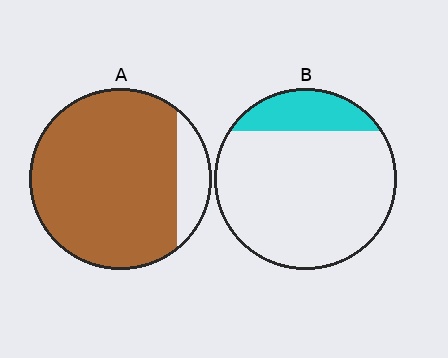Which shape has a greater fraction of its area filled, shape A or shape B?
Shape A.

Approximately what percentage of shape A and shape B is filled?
A is approximately 85% and B is approximately 20%.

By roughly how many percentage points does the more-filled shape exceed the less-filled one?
By roughly 70 percentage points (A over B).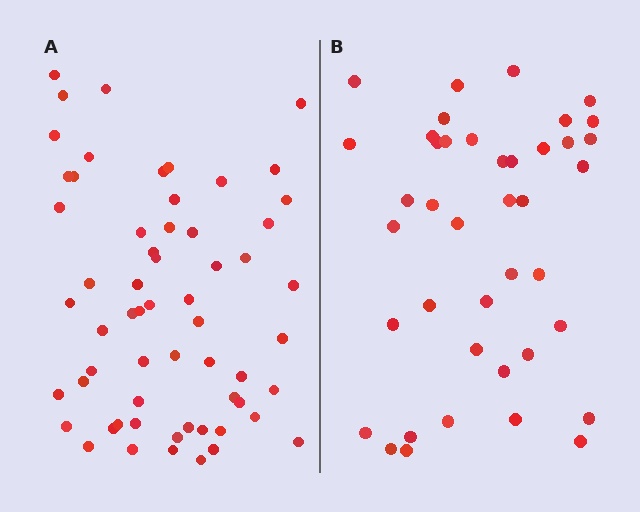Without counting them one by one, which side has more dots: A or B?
Region A (the left region) has more dots.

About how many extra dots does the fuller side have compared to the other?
Region A has approximately 20 more dots than region B.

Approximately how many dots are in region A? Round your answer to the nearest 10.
About 60 dots.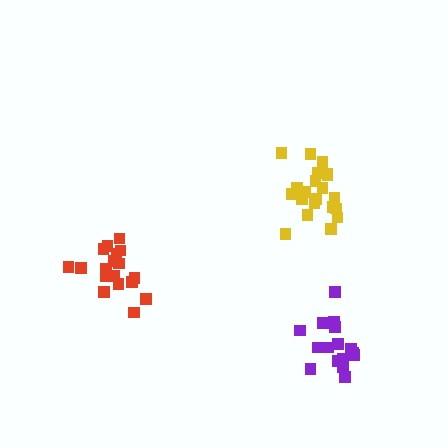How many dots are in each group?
Group 1: 16 dots, Group 2: 19 dots, Group 3: 21 dots (56 total).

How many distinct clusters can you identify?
There are 3 distinct clusters.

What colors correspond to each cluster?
The clusters are colored: purple, red, yellow.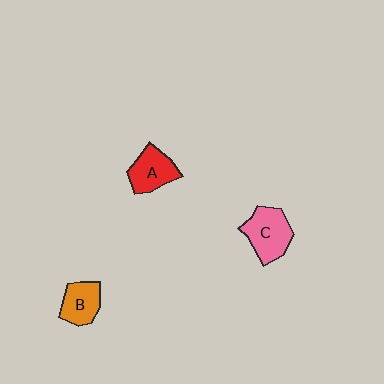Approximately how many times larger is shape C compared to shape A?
Approximately 1.2 times.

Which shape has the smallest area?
Shape B (orange).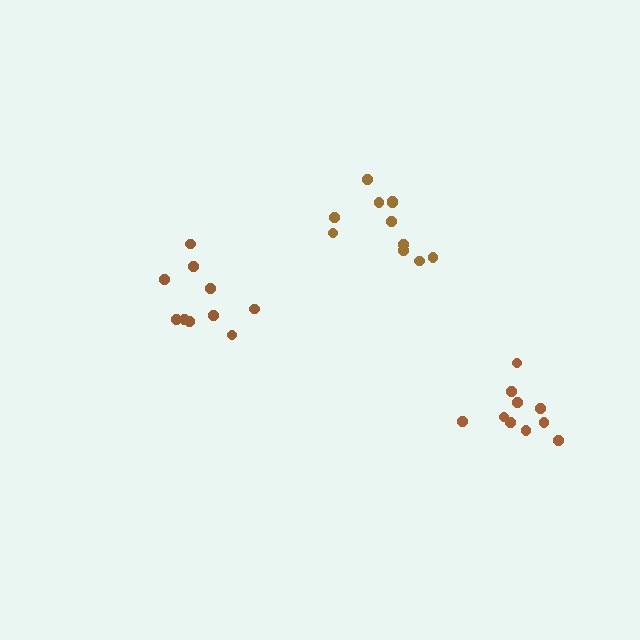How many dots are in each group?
Group 1: 10 dots, Group 2: 10 dots, Group 3: 11 dots (31 total).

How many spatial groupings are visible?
There are 3 spatial groupings.